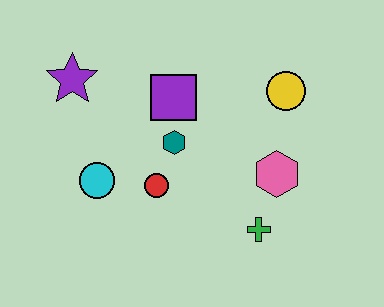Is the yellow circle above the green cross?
Yes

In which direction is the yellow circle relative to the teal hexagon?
The yellow circle is to the right of the teal hexagon.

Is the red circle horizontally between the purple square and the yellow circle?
No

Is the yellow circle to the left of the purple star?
No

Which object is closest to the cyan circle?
The red circle is closest to the cyan circle.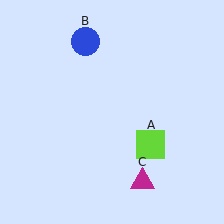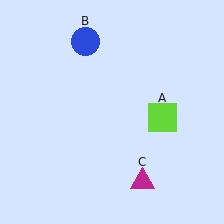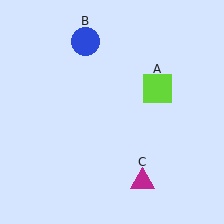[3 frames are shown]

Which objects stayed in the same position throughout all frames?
Blue circle (object B) and magenta triangle (object C) remained stationary.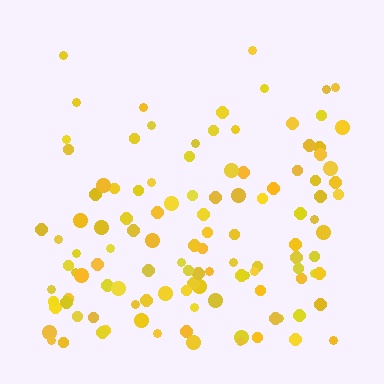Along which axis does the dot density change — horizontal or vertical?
Vertical.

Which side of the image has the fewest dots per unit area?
The top.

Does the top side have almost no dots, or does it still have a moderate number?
Still a moderate number, just noticeably fewer than the bottom.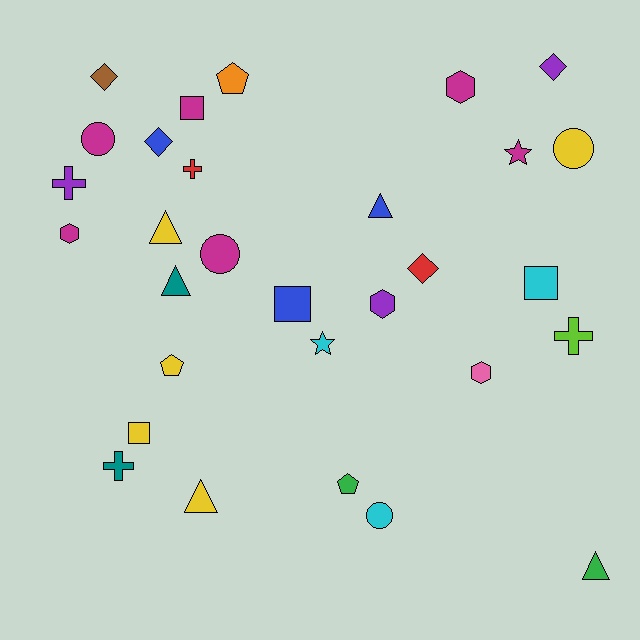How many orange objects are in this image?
There is 1 orange object.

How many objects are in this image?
There are 30 objects.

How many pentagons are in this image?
There are 3 pentagons.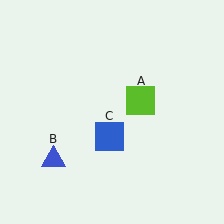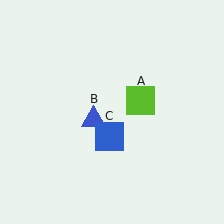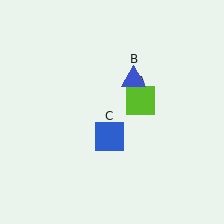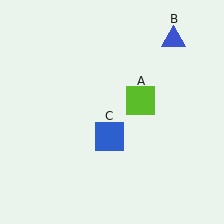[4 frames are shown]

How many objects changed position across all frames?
1 object changed position: blue triangle (object B).